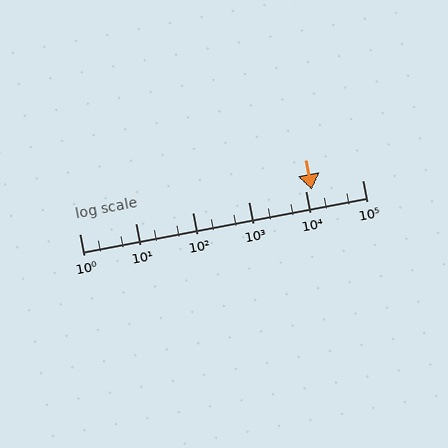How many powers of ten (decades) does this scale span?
The scale spans 5 decades, from 1 to 100000.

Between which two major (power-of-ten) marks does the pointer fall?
The pointer is between 10000 and 100000.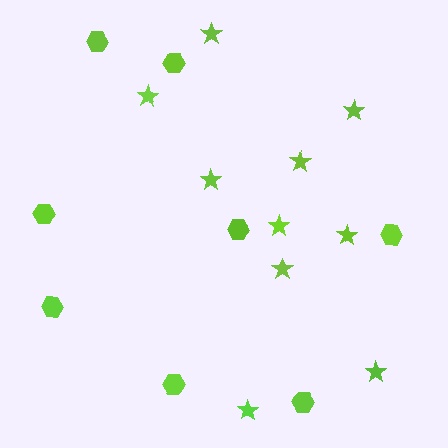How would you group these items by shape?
There are 2 groups: one group of stars (10) and one group of hexagons (8).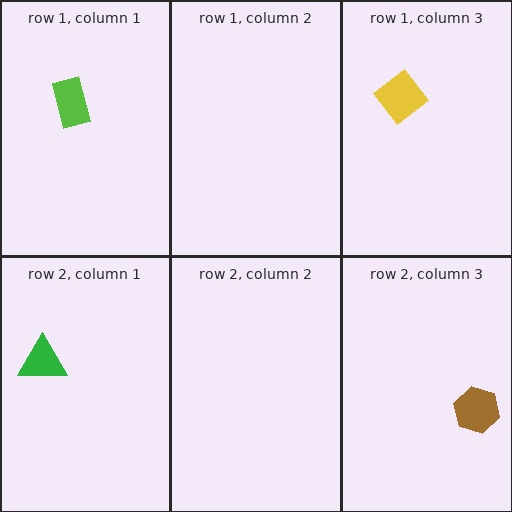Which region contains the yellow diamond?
The row 1, column 3 region.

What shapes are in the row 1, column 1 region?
The lime rectangle.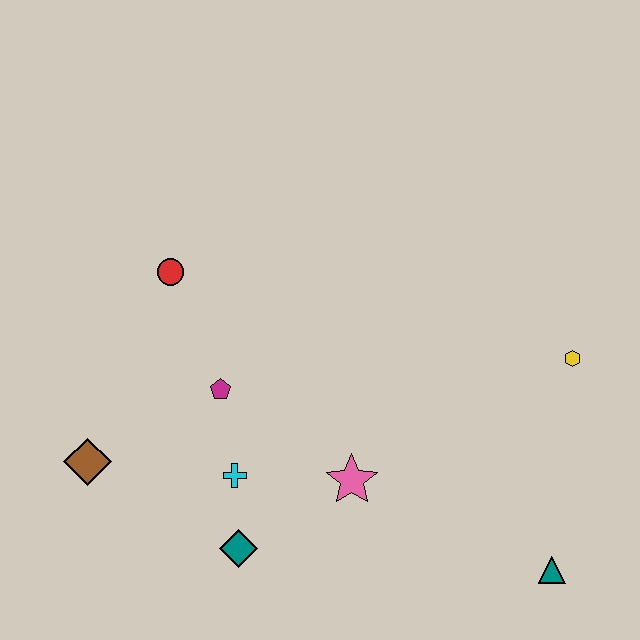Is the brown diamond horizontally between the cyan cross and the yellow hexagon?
No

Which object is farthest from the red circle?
The teal triangle is farthest from the red circle.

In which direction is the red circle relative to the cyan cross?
The red circle is above the cyan cross.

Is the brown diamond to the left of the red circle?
Yes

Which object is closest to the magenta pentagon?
The cyan cross is closest to the magenta pentagon.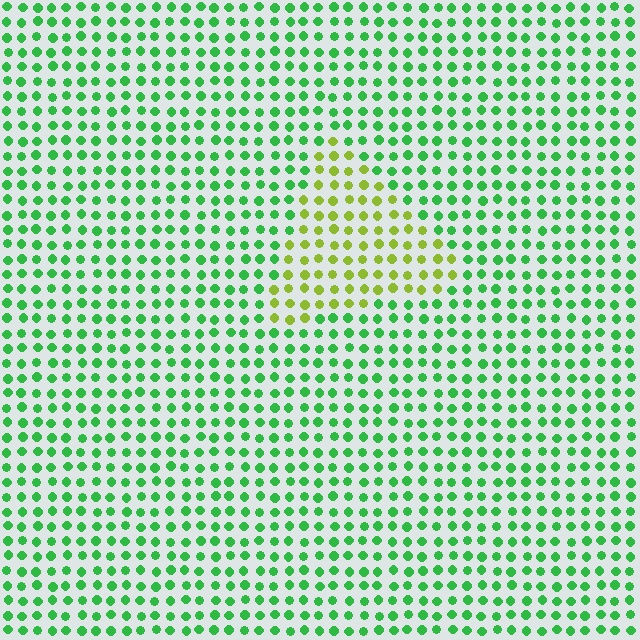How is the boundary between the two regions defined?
The boundary is defined purely by a slight shift in hue (about 48 degrees). Spacing, size, and orientation are identical on both sides.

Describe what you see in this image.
The image is filled with small green elements in a uniform arrangement. A triangle-shaped region is visible where the elements are tinted to a slightly different hue, forming a subtle color boundary.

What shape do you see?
I see a triangle.